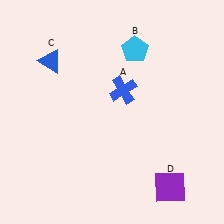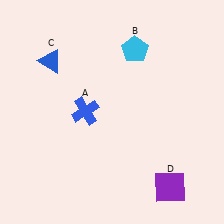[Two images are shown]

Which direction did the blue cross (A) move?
The blue cross (A) moved left.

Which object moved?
The blue cross (A) moved left.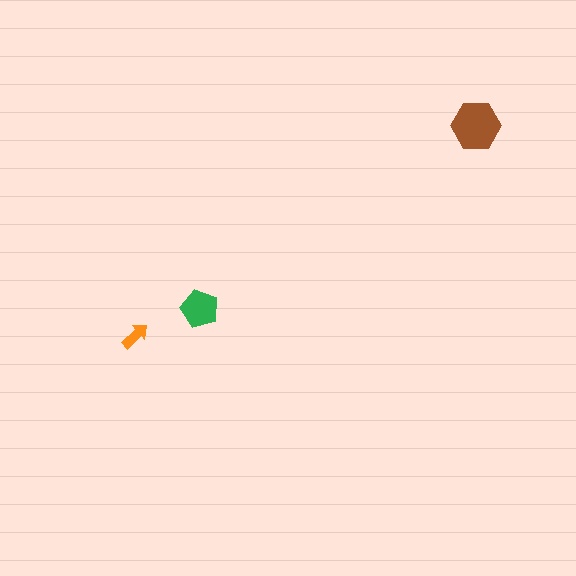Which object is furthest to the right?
The brown hexagon is rightmost.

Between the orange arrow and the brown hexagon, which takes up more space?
The brown hexagon.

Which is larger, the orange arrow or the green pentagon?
The green pentagon.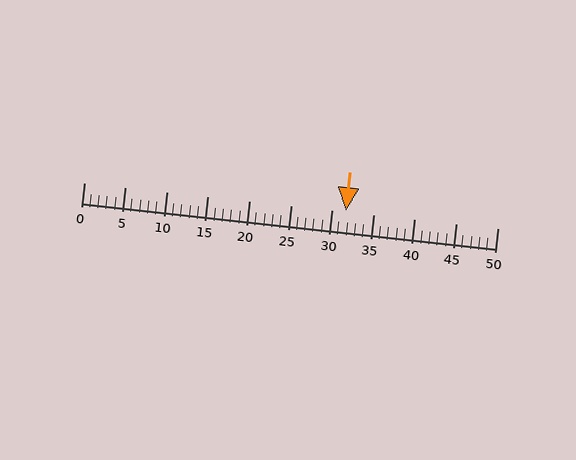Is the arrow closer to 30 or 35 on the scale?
The arrow is closer to 30.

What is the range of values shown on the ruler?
The ruler shows values from 0 to 50.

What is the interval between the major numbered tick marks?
The major tick marks are spaced 5 units apart.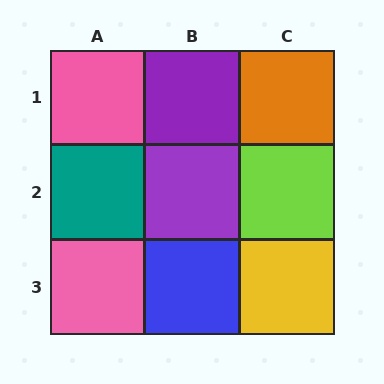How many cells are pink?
2 cells are pink.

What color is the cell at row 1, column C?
Orange.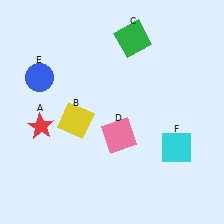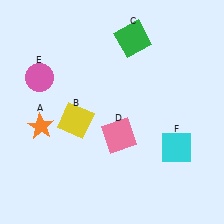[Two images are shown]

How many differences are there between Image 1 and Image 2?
There are 2 differences between the two images.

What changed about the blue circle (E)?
In Image 1, E is blue. In Image 2, it changed to pink.